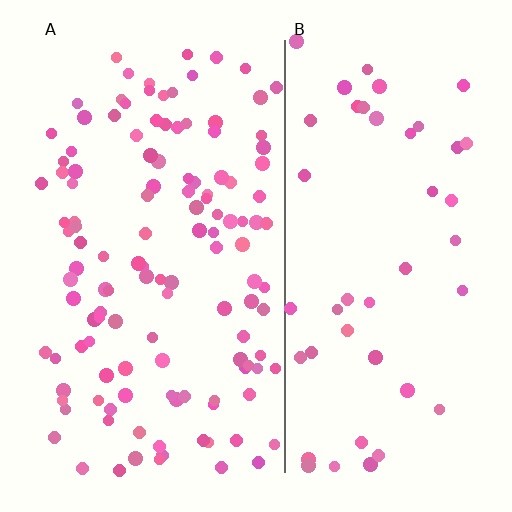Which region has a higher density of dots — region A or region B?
A (the left).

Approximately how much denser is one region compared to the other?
Approximately 2.7× — region A over region B.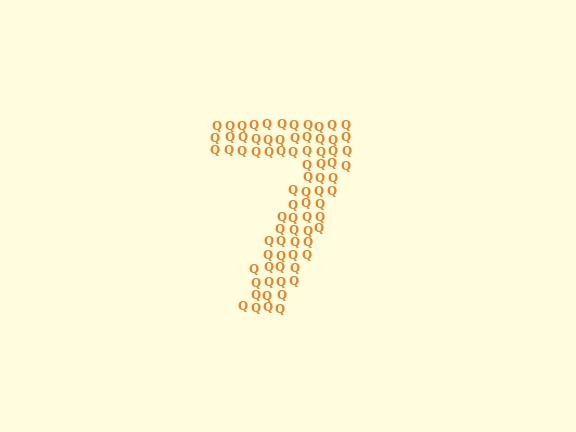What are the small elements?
The small elements are letter Q's.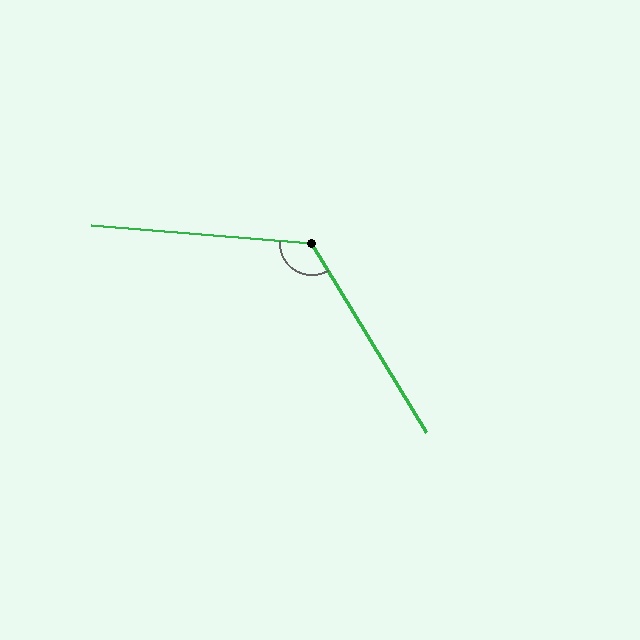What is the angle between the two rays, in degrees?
Approximately 126 degrees.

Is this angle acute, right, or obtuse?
It is obtuse.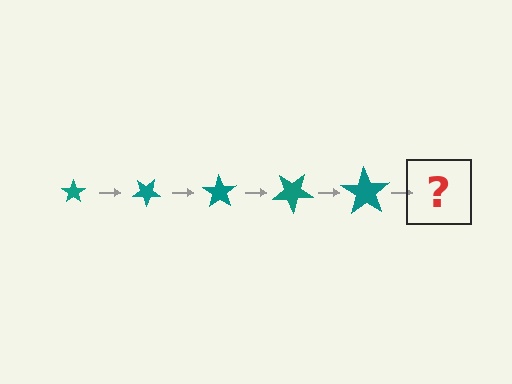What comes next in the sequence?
The next element should be a star, larger than the previous one and rotated 175 degrees from the start.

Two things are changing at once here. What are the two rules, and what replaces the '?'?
The two rules are that the star grows larger each step and it rotates 35 degrees each step. The '?' should be a star, larger than the previous one and rotated 175 degrees from the start.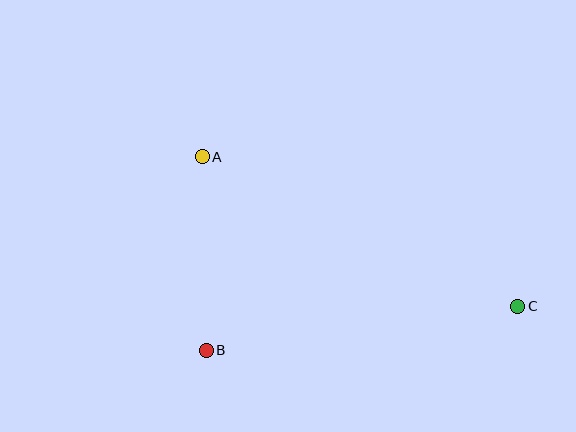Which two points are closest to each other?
Points A and B are closest to each other.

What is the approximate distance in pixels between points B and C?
The distance between B and C is approximately 315 pixels.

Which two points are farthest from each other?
Points A and C are farthest from each other.